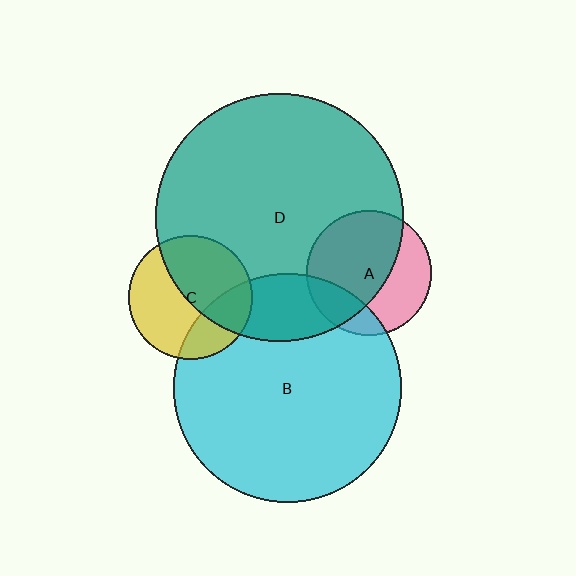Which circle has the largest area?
Circle D (teal).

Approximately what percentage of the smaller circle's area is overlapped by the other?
Approximately 65%.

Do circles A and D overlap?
Yes.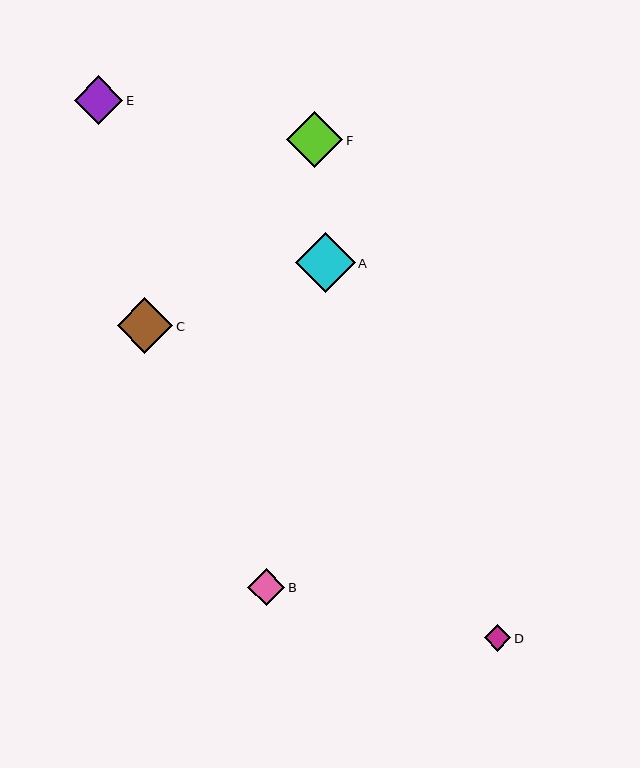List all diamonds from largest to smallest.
From largest to smallest: A, F, C, E, B, D.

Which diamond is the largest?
Diamond A is the largest with a size of approximately 60 pixels.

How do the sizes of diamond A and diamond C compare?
Diamond A and diamond C are approximately the same size.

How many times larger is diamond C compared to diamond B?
Diamond C is approximately 1.5 times the size of diamond B.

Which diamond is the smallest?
Diamond D is the smallest with a size of approximately 27 pixels.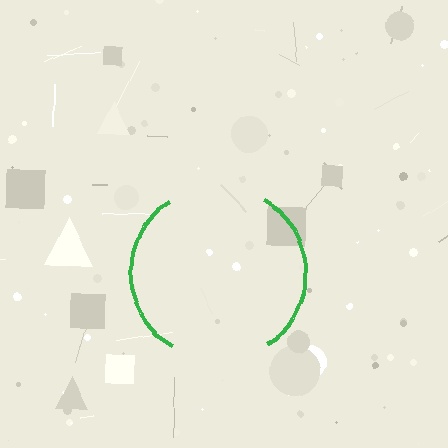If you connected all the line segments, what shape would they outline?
They would outline a circle.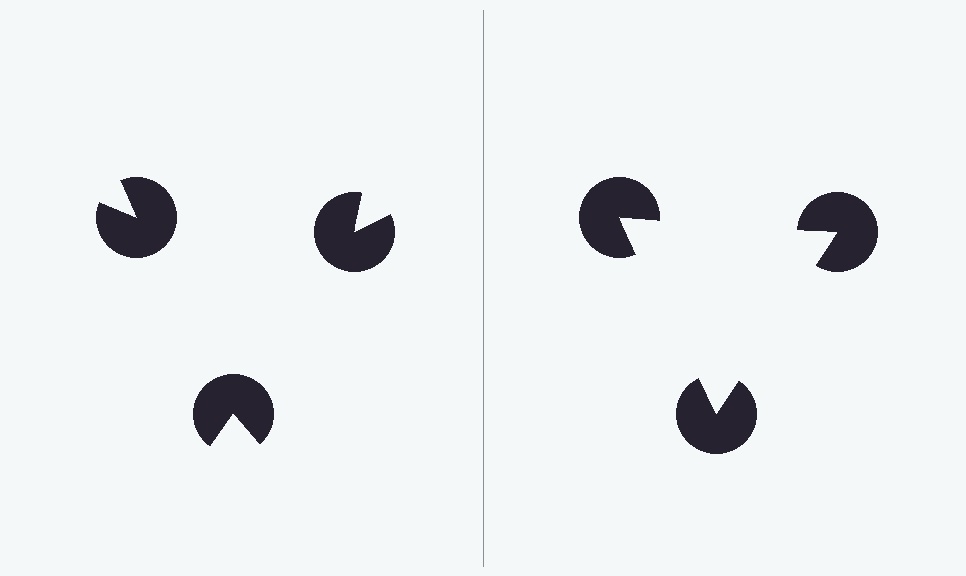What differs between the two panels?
The pac-man discs are positioned identically on both sides; only the wedge orientations differ. On the right they align to a triangle; on the left they are misaligned.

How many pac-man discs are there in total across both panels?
6 — 3 on each side.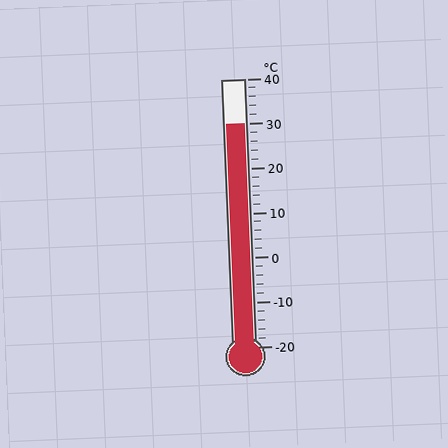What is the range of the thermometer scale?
The thermometer scale ranges from -20°C to 40°C.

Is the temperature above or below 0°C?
The temperature is above 0°C.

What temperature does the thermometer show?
The thermometer shows approximately 30°C.